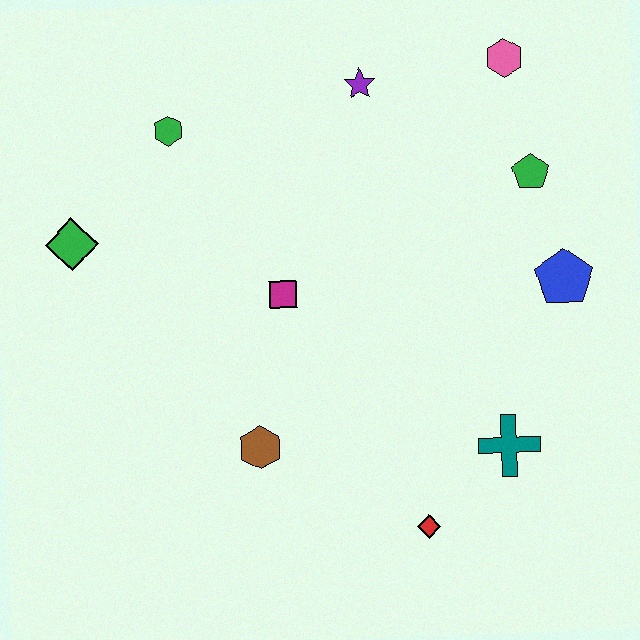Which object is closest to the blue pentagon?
The green pentagon is closest to the blue pentagon.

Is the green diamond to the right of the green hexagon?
No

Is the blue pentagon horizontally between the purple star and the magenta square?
No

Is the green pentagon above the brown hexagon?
Yes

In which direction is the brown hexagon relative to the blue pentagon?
The brown hexagon is to the left of the blue pentagon.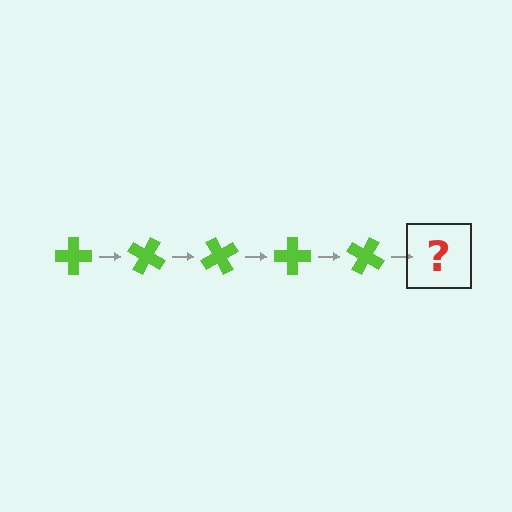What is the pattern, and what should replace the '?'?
The pattern is that the cross rotates 30 degrees each step. The '?' should be a lime cross rotated 150 degrees.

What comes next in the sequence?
The next element should be a lime cross rotated 150 degrees.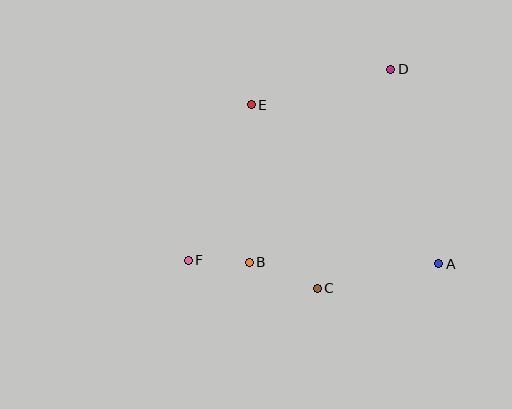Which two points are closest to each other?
Points B and F are closest to each other.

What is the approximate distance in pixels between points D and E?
The distance between D and E is approximately 144 pixels.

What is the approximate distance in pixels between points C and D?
The distance between C and D is approximately 231 pixels.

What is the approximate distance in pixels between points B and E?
The distance between B and E is approximately 157 pixels.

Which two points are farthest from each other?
Points D and F are farthest from each other.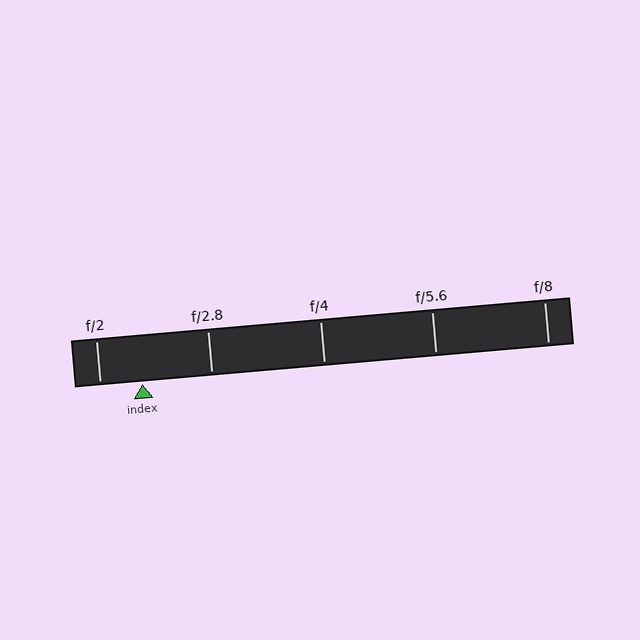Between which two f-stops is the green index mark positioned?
The index mark is between f/2 and f/2.8.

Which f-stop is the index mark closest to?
The index mark is closest to f/2.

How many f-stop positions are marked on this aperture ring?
There are 5 f-stop positions marked.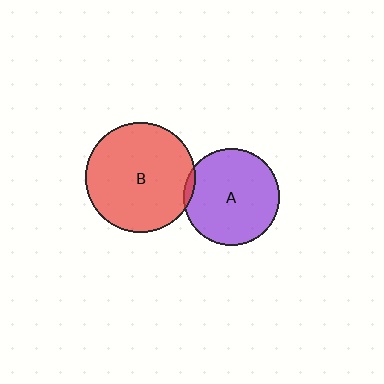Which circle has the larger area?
Circle B (red).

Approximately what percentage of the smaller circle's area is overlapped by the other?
Approximately 5%.